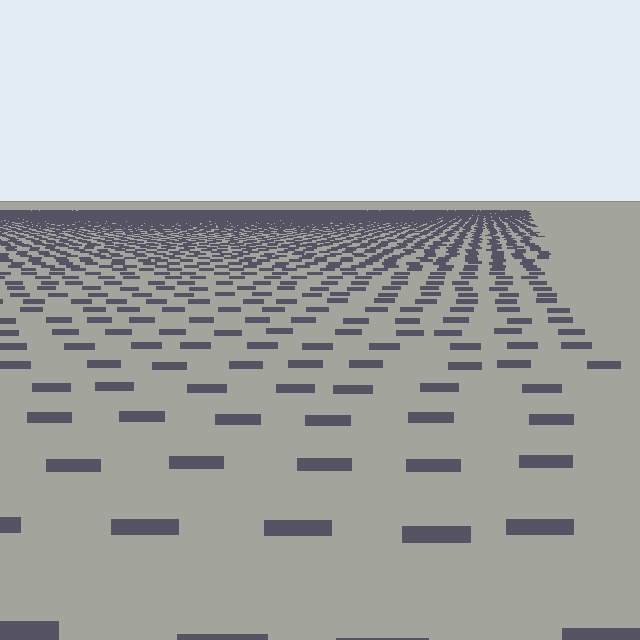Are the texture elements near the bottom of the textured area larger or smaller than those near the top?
Larger. Near the bottom, elements are closer to the viewer and appear at a bigger on-screen size.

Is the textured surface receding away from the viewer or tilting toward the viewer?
The surface is receding away from the viewer. Texture elements get smaller and denser toward the top.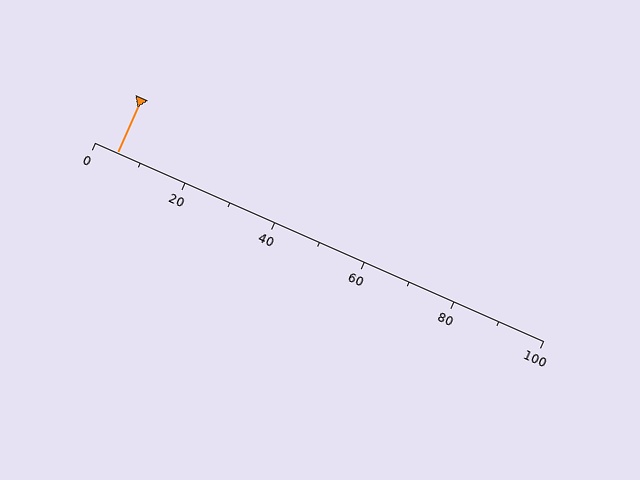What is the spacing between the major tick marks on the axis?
The major ticks are spaced 20 apart.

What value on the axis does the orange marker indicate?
The marker indicates approximately 5.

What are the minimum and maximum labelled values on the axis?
The axis runs from 0 to 100.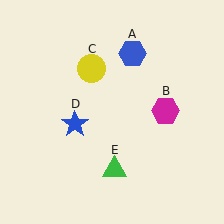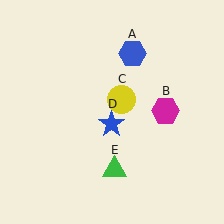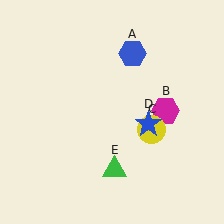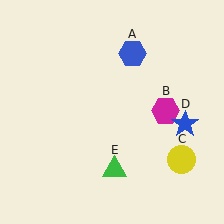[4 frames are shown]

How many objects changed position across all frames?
2 objects changed position: yellow circle (object C), blue star (object D).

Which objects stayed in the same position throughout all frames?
Blue hexagon (object A) and magenta hexagon (object B) and green triangle (object E) remained stationary.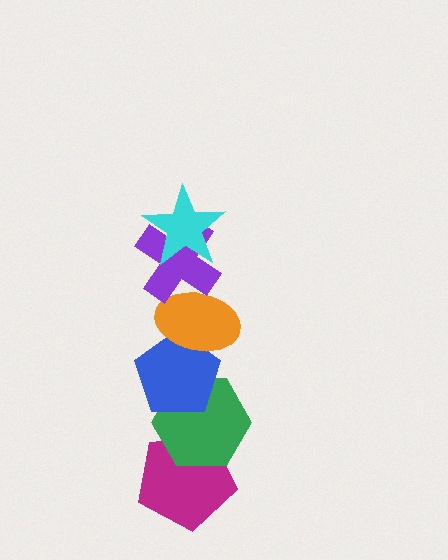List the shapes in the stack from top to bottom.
From top to bottom: the cyan star, the purple cross, the orange ellipse, the blue pentagon, the green hexagon, the magenta pentagon.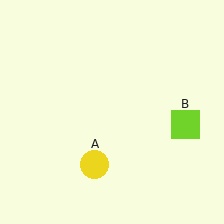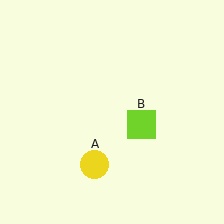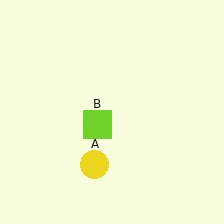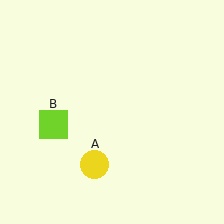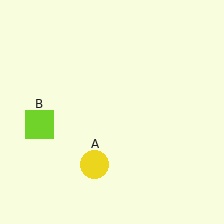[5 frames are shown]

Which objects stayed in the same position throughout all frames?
Yellow circle (object A) remained stationary.